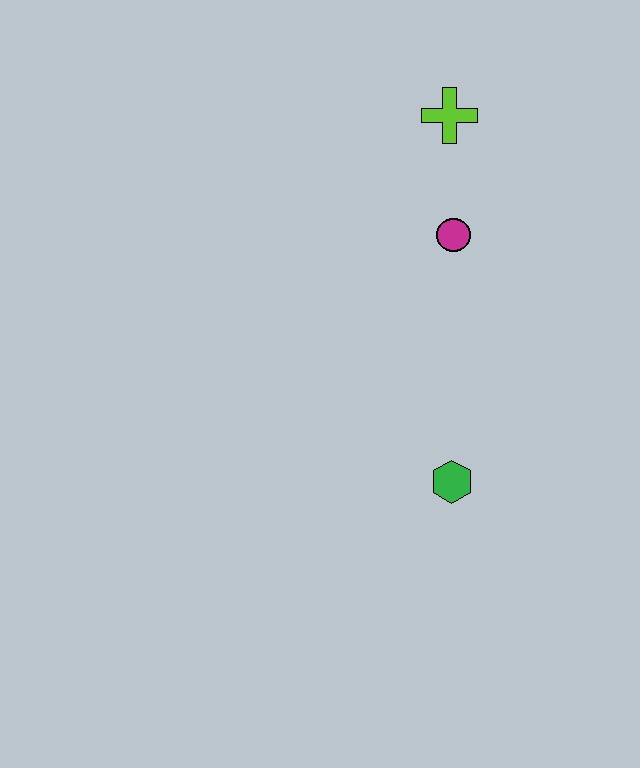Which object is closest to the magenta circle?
The lime cross is closest to the magenta circle.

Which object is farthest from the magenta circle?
The green hexagon is farthest from the magenta circle.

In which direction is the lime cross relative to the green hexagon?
The lime cross is above the green hexagon.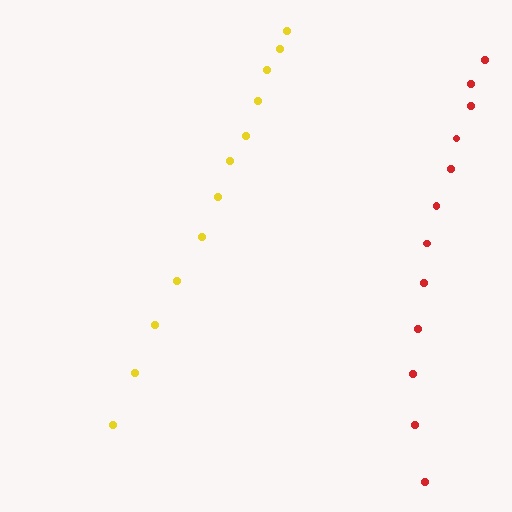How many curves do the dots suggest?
There are 2 distinct paths.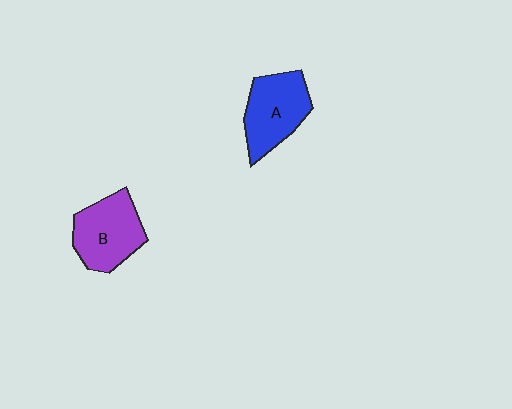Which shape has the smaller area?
Shape A (blue).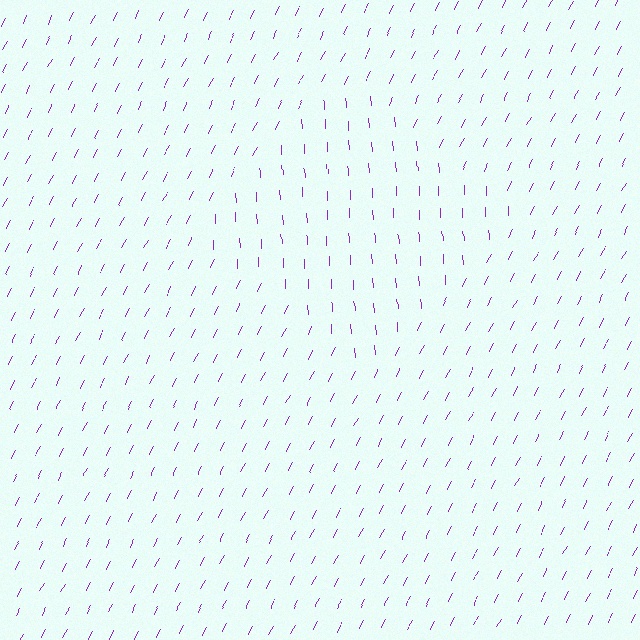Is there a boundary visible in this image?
Yes, there is a texture boundary formed by a change in line orientation.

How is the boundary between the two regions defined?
The boundary is defined purely by a change in line orientation (approximately 31 degrees difference). All lines are the same color and thickness.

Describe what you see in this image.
The image is filled with small purple line segments. A diamond region in the image has lines oriented differently from the surrounding lines, creating a visible texture boundary.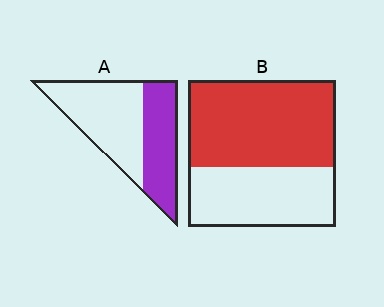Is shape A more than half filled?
No.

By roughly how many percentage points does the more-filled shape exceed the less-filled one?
By roughly 20 percentage points (B over A).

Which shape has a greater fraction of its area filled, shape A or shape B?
Shape B.